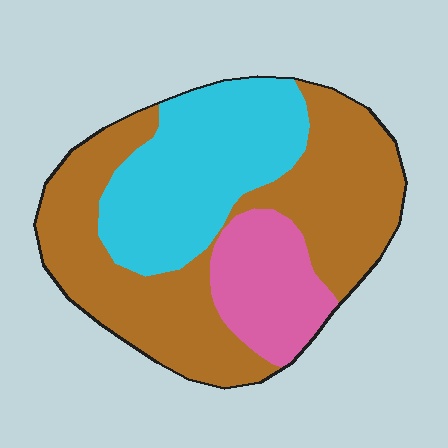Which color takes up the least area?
Pink, at roughly 15%.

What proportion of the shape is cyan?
Cyan covers around 30% of the shape.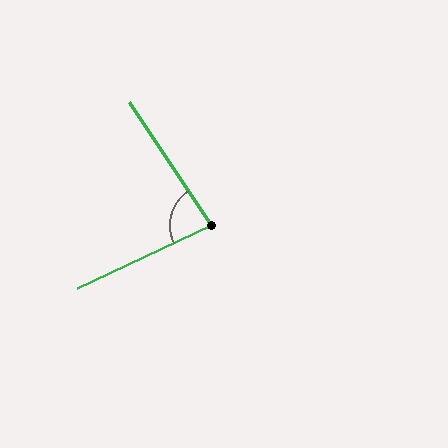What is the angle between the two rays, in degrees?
Approximately 81 degrees.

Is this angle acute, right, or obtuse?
It is acute.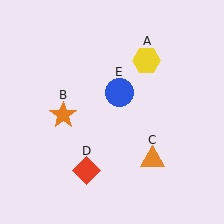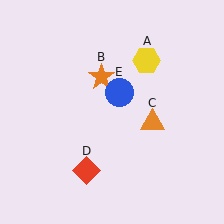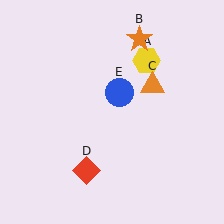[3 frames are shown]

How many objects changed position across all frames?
2 objects changed position: orange star (object B), orange triangle (object C).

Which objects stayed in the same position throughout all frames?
Yellow hexagon (object A) and red diamond (object D) and blue circle (object E) remained stationary.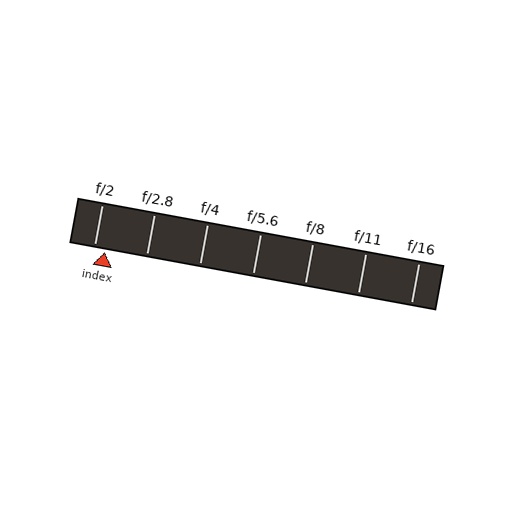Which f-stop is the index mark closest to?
The index mark is closest to f/2.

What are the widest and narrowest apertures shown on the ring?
The widest aperture shown is f/2 and the narrowest is f/16.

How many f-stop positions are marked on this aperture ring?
There are 7 f-stop positions marked.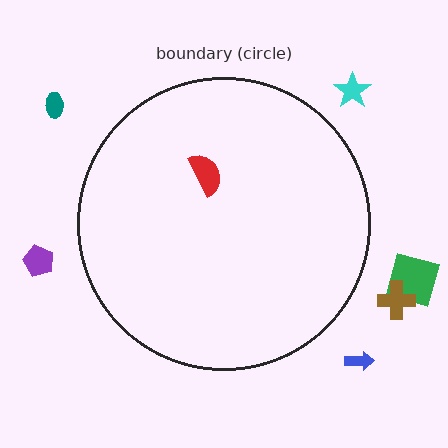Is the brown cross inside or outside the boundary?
Outside.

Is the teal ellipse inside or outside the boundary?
Outside.